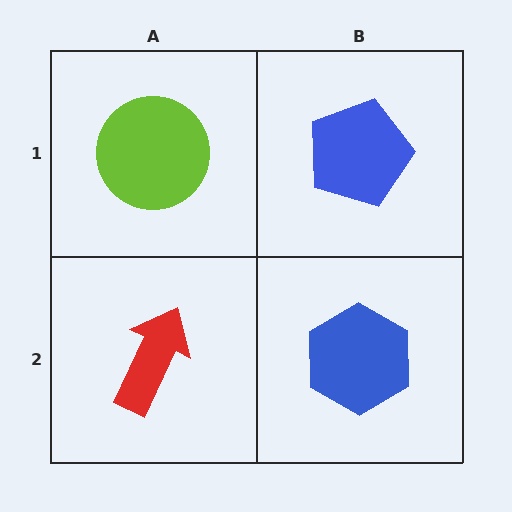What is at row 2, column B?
A blue hexagon.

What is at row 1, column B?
A blue pentagon.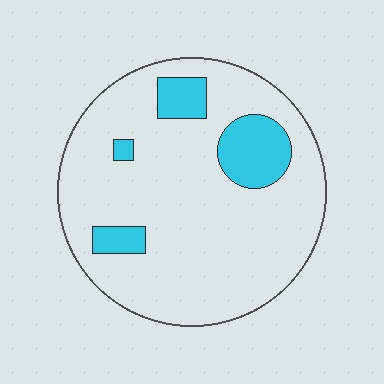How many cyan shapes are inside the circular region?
4.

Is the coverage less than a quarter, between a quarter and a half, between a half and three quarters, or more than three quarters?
Less than a quarter.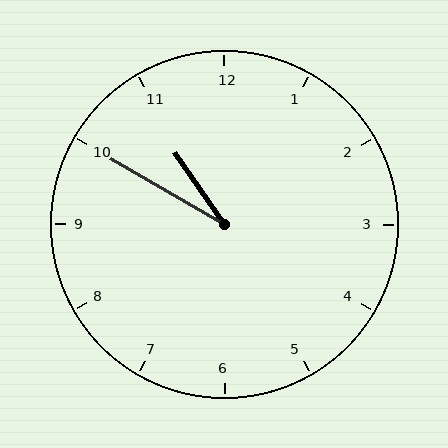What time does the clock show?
10:50.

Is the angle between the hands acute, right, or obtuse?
It is acute.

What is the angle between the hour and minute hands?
Approximately 25 degrees.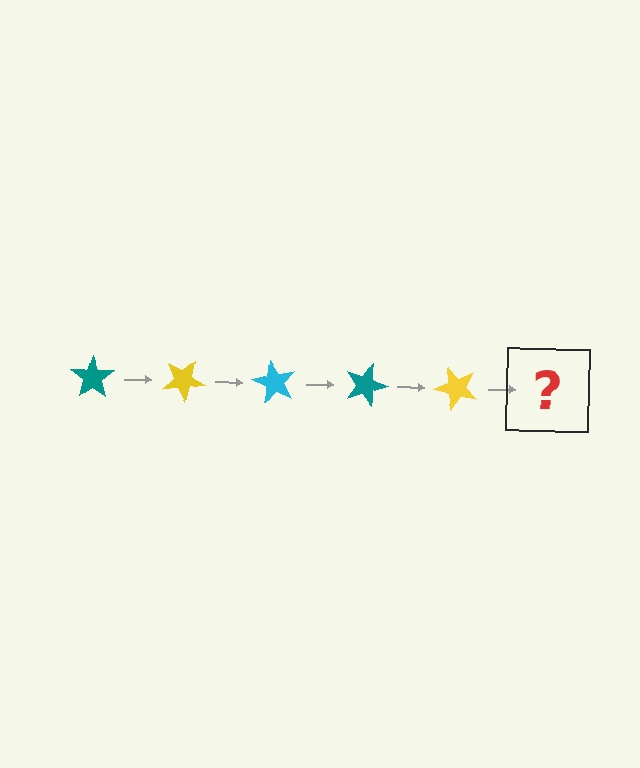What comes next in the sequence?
The next element should be a cyan star, rotated 150 degrees from the start.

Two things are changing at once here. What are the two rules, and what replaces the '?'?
The two rules are that it rotates 30 degrees each step and the color cycles through teal, yellow, and cyan. The '?' should be a cyan star, rotated 150 degrees from the start.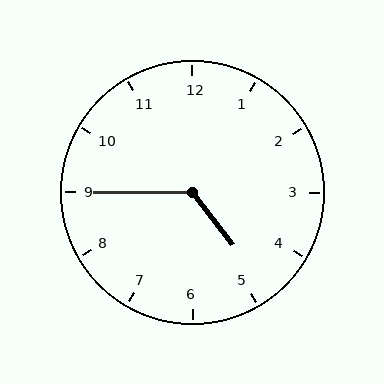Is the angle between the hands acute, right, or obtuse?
It is obtuse.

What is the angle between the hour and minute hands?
Approximately 128 degrees.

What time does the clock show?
4:45.